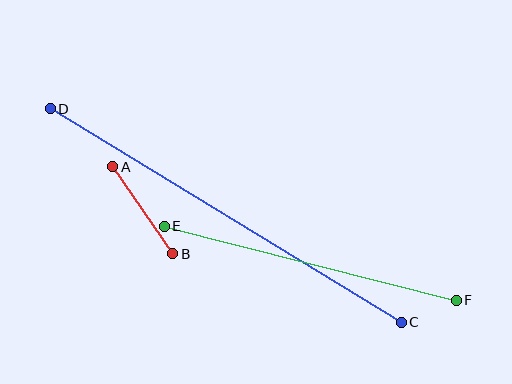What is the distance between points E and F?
The distance is approximately 301 pixels.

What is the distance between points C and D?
The distance is approximately 411 pixels.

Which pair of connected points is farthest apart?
Points C and D are farthest apart.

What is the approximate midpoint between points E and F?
The midpoint is at approximately (310, 263) pixels.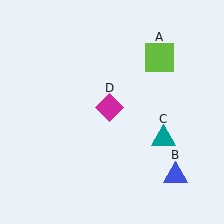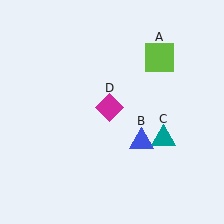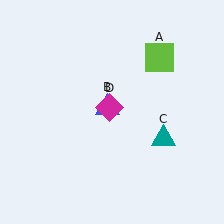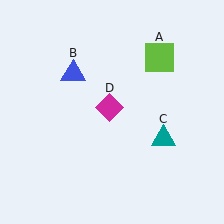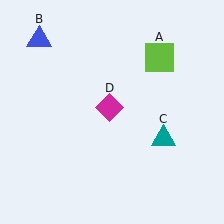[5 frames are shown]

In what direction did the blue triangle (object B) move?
The blue triangle (object B) moved up and to the left.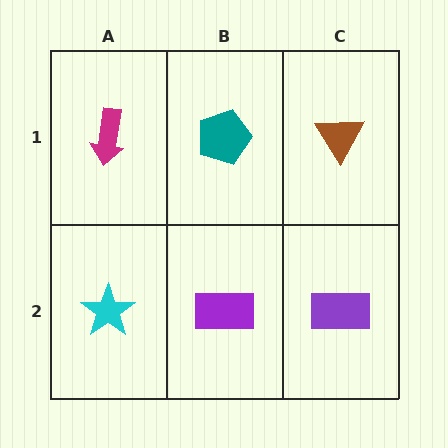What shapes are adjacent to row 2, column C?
A brown triangle (row 1, column C), a purple rectangle (row 2, column B).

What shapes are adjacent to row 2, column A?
A magenta arrow (row 1, column A), a purple rectangle (row 2, column B).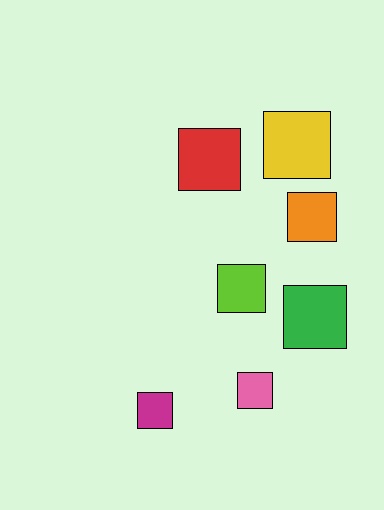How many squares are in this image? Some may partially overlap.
There are 7 squares.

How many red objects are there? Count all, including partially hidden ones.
There is 1 red object.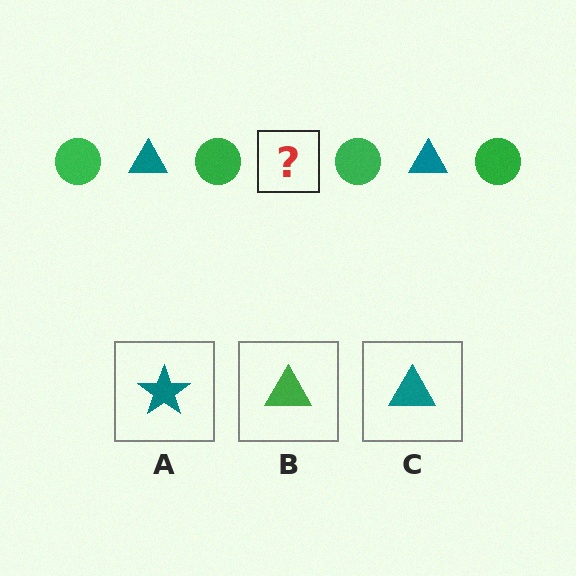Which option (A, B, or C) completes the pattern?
C.